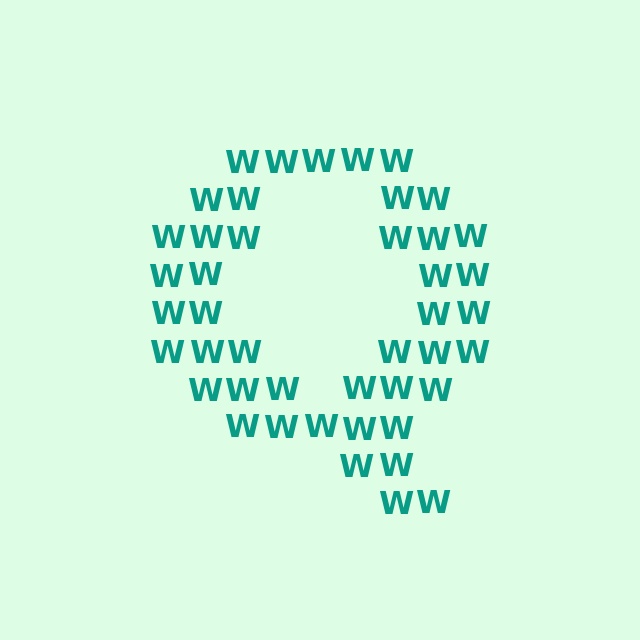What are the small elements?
The small elements are letter W's.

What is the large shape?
The large shape is the letter Q.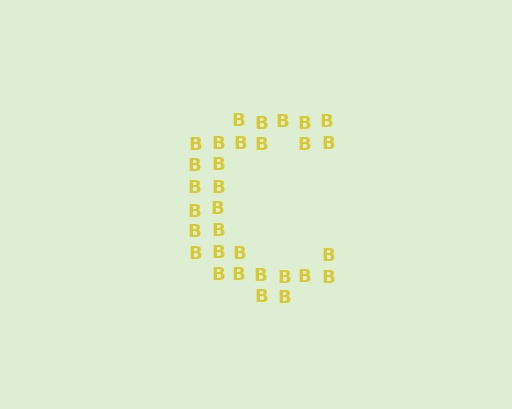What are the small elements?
The small elements are letter B's.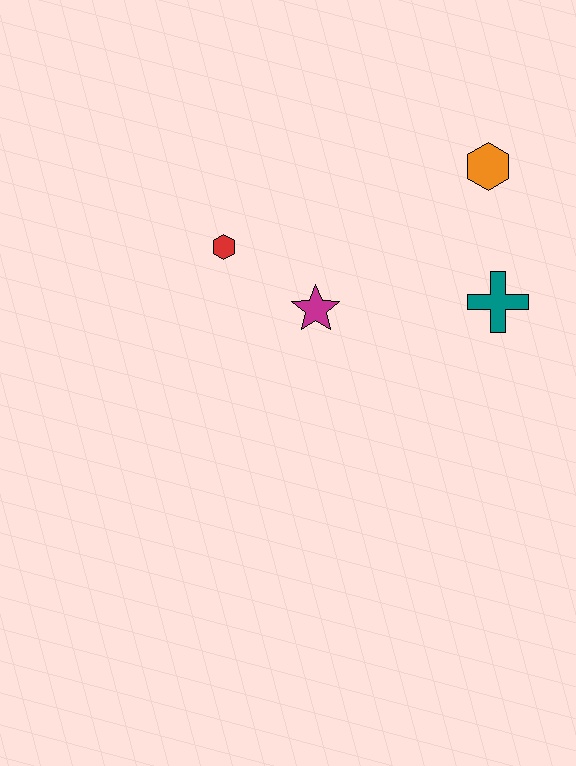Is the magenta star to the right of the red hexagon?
Yes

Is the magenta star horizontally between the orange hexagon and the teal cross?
No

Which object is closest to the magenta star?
The red hexagon is closest to the magenta star.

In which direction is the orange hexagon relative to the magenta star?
The orange hexagon is to the right of the magenta star.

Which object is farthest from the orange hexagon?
The red hexagon is farthest from the orange hexagon.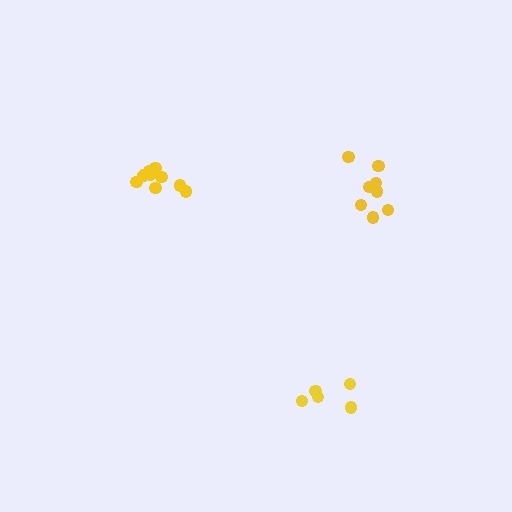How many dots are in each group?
Group 1: 8 dots, Group 2: 9 dots, Group 3: 5 dots (22 total).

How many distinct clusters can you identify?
There are 3 distinct clusters.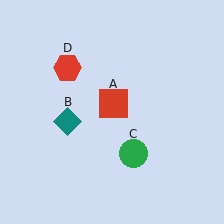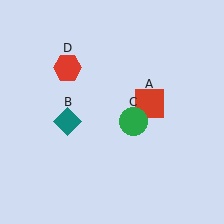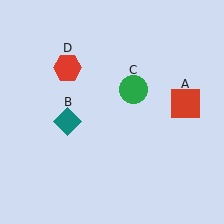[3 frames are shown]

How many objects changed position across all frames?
2 objects changed position: red square (object A), green circle (object C).